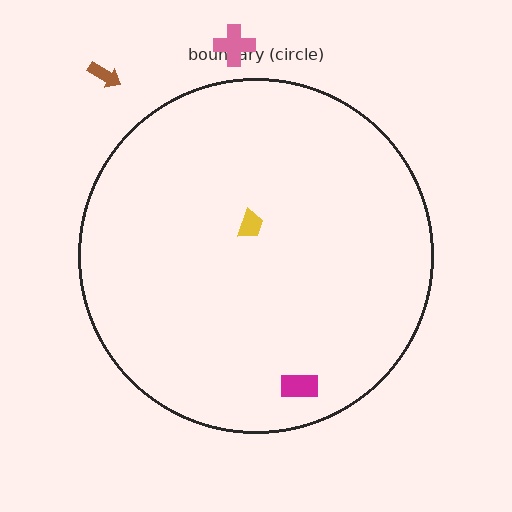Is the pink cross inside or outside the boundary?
Outside.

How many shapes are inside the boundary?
2 inside, 2 outside.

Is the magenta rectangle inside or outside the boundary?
Inside.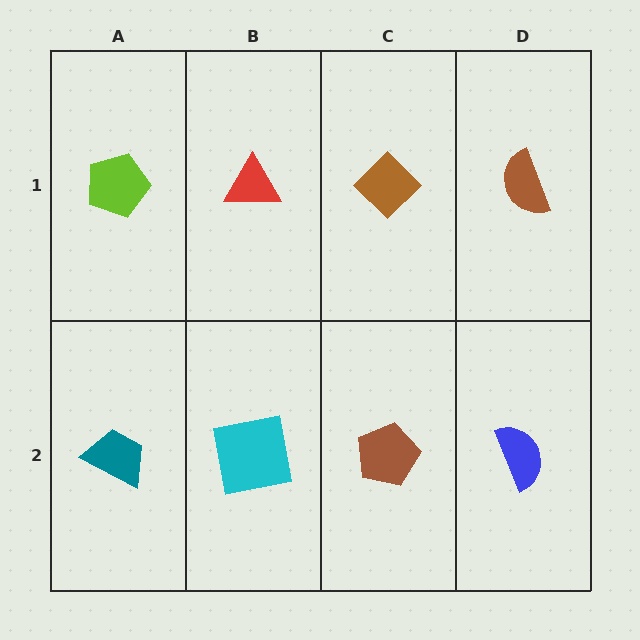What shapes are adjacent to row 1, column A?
A teal trapezoid (row 2, column A), a red triangle (row 1, column B).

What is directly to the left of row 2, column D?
A brown pentagon.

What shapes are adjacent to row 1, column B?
A cyan square (row 2, column B), a lime pentagon (row 1, column A), a brown diamond (row 1, column C).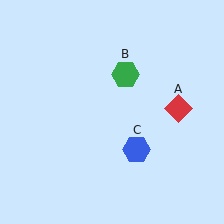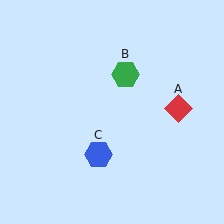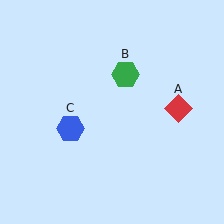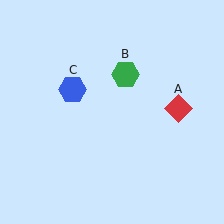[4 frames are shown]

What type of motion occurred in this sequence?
The blue hexagon (object C) rotated clockwise around the center of the scene.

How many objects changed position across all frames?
1 object changed position: blue hexagon (object C).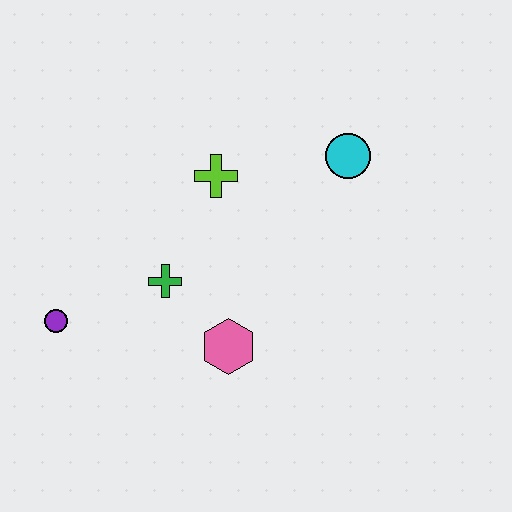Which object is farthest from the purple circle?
The cyan circle is farthest from the purple circle.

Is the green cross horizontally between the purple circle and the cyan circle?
Yes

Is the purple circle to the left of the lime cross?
Yes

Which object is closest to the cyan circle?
The lime cross is closest to the cyan circle.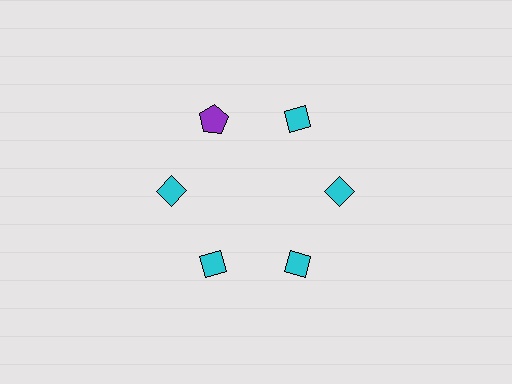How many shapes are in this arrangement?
There are 6 shapes arranged in a ring pattern.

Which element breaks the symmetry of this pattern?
The purple pentagon at roughly the 11 o'clock position breaks the symmetry. All other shapes are cyan diamonds.